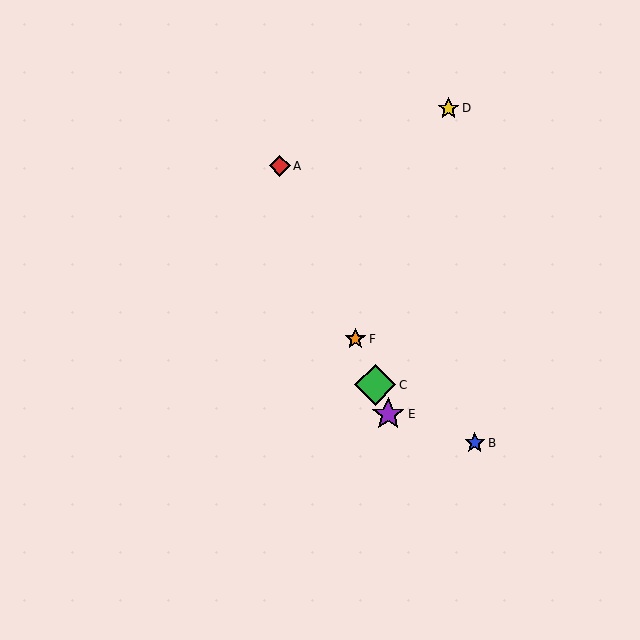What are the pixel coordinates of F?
Object F is at (355, 339).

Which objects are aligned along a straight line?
Objects A, C, E, F are aligned along a straight line.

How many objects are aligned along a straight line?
4 objects (A, C, E, F) are aligned along a straight line.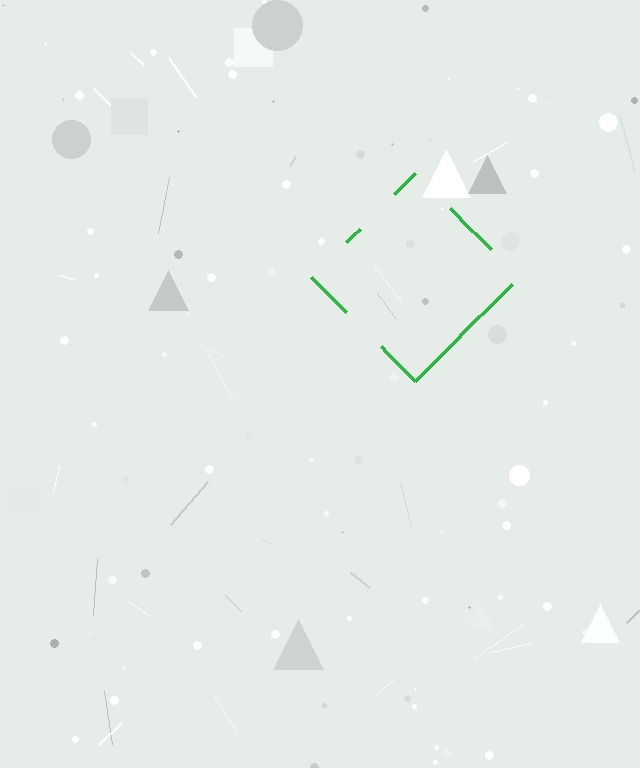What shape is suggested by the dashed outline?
The dashed outline suggests a diamond.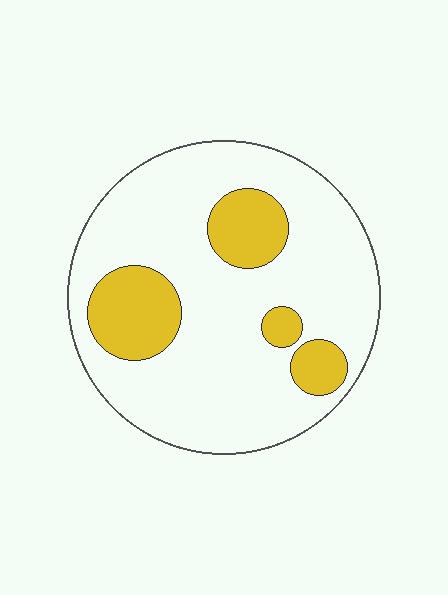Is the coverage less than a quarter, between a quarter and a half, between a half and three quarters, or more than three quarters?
Less than a quarter.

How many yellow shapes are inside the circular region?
4.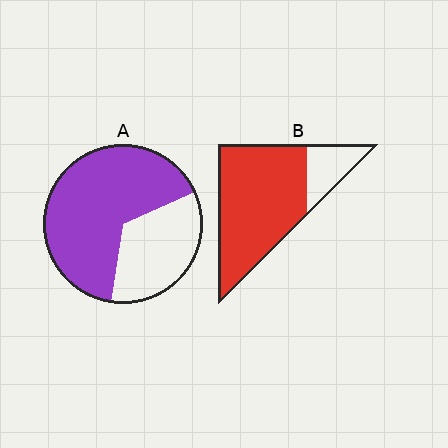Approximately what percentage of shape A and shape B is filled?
A is approximately 65% and B is approximately 80%.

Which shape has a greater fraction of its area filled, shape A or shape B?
Shape B.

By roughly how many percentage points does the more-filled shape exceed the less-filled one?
By roughly 15 percentage points (B over A).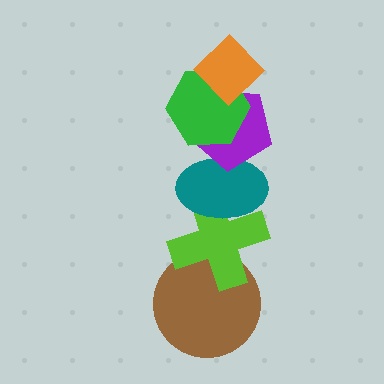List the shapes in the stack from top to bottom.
From top to bottom: the orange diamond, the green hexagon, the purple pentagon, the teal ellipse, the lime cross, the brown circle.